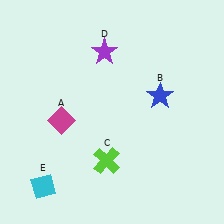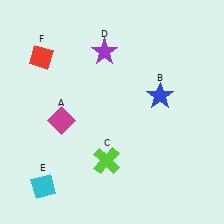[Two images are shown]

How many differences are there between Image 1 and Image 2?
There is 1 difference between the two images.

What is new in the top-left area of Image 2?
A red diamond (F) was added in the top-left area of Image 2.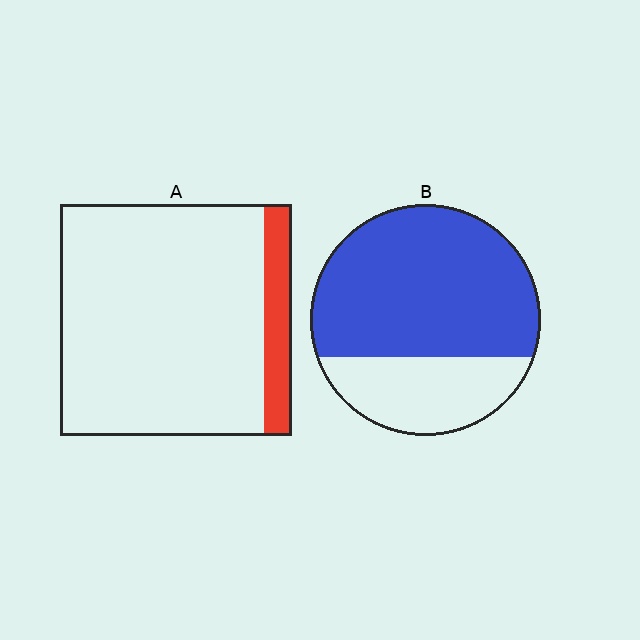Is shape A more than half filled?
No.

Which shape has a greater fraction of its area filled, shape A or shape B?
Shape B.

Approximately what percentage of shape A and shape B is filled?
A is approximately 10% and B is approximately 70%.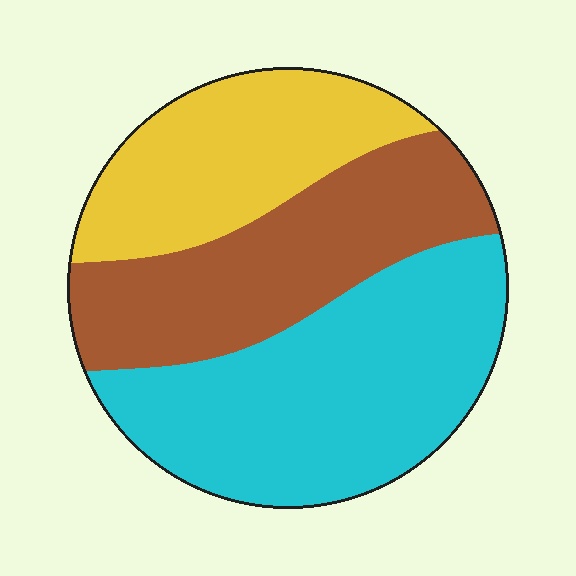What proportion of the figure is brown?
Brown takes up about one third (1/3) of the figure.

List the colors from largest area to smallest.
From largest to smallest: cyan, brown, yellow.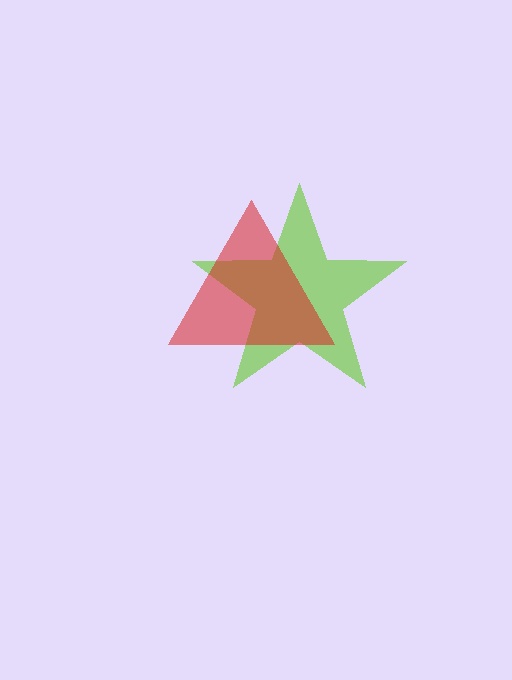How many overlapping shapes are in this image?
There are 2 overlapping shapes in the image.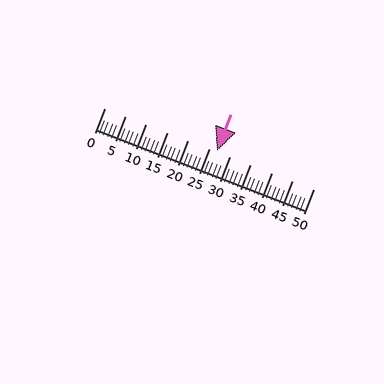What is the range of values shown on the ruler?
The ruler shows values from 0 to 50.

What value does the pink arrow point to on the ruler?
The pink arrow points to approximately 27.